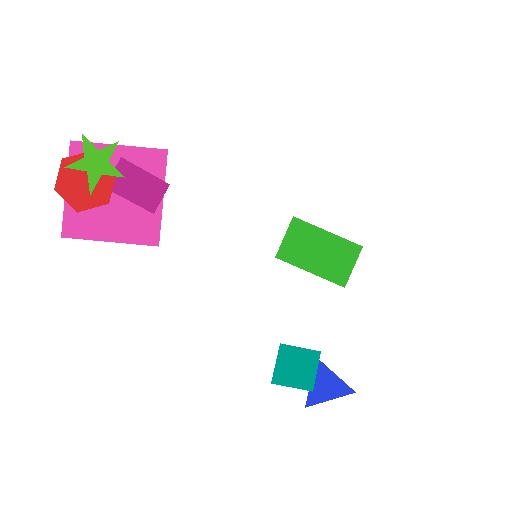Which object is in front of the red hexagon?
The lime star is in front of the red hexagon.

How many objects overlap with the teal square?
1 object overlaps with the teal square.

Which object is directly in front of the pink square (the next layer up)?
The magenta rectangle is directly in front of the pink square.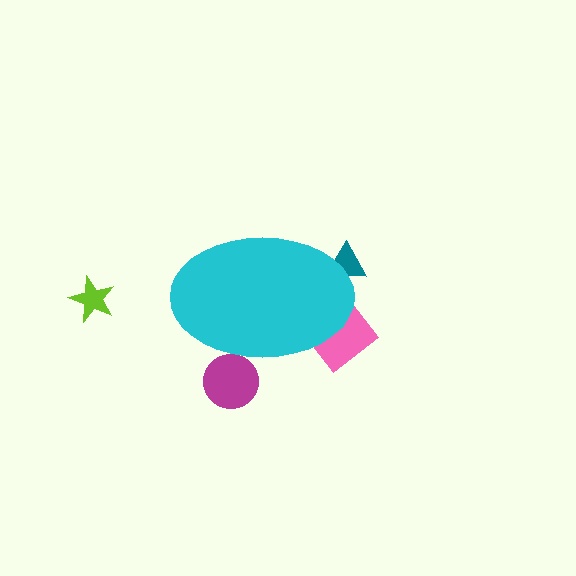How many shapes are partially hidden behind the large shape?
3 shapes are partially hidden.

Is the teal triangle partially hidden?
Yes, the teal triangle is partially hidden behind the cyan ellipse.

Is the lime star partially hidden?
No, the lime star is fully visible.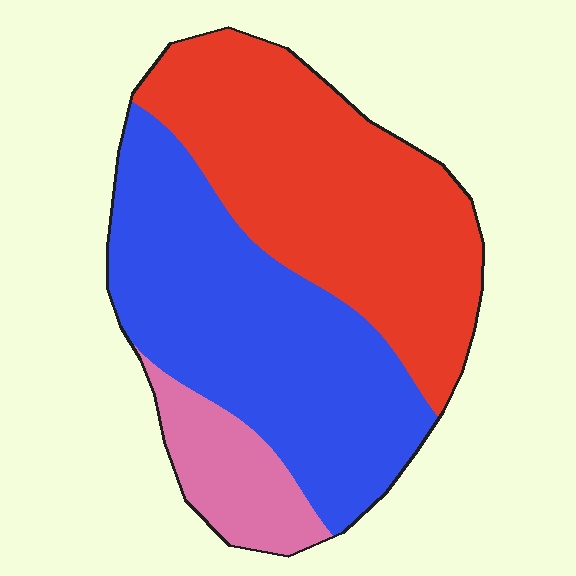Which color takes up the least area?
Pink, at roughly 10%.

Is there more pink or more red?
Red.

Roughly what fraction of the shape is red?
Red takes up about two fifths (2/5) of the shape.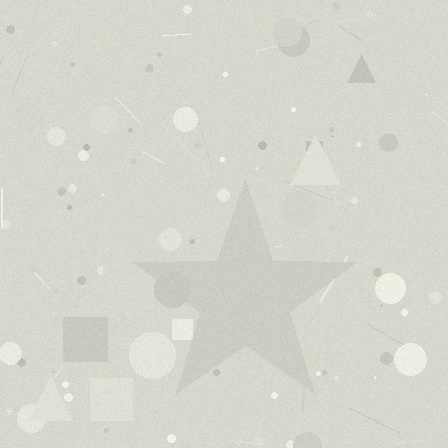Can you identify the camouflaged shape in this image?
The camouflaged shape is a star.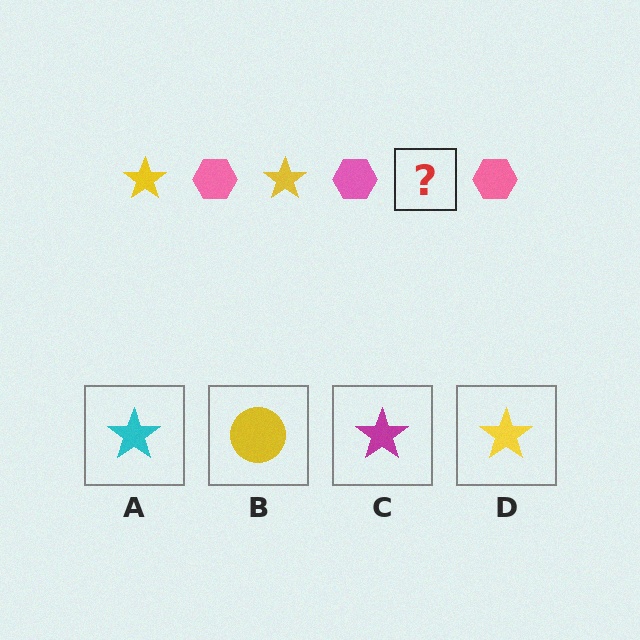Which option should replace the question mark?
Option D.